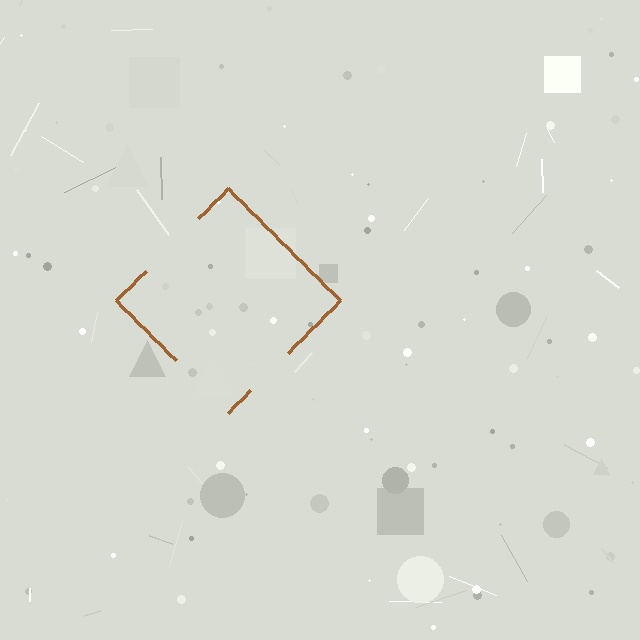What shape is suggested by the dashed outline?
The dashed outline suggests a diamond.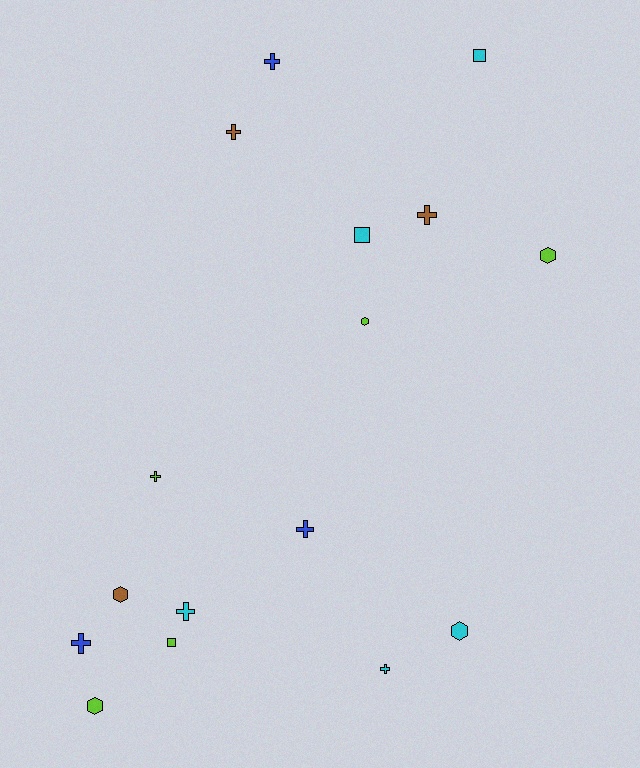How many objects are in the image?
There are 16 objects.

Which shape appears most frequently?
Cross, with 8 objects.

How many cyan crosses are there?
There are 2 cyan crosses.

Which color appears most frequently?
Cyan, with 5 objects.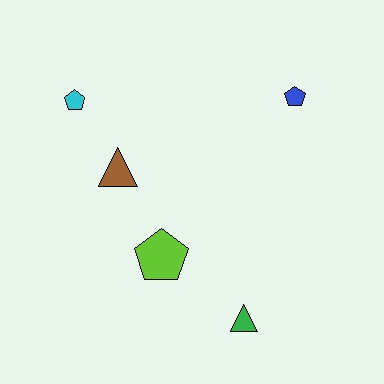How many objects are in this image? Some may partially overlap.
There are 5 objects.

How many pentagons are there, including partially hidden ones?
There are 3 pentagons.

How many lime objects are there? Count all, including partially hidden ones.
There is 1 lime object.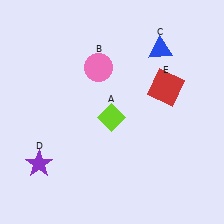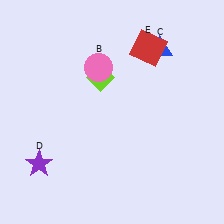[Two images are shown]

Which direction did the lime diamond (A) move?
The lime diamond (A) moved up.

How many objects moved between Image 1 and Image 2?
2 objects moved between the two images.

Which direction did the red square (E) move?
The red square (E) moved up.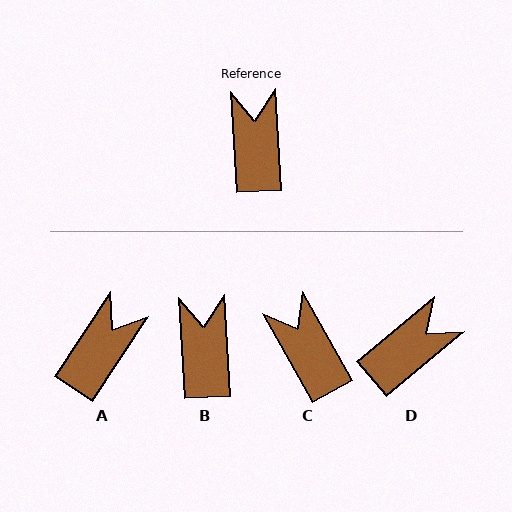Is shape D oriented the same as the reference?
No, it is off by about 53 degrees.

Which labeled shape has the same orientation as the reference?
B.